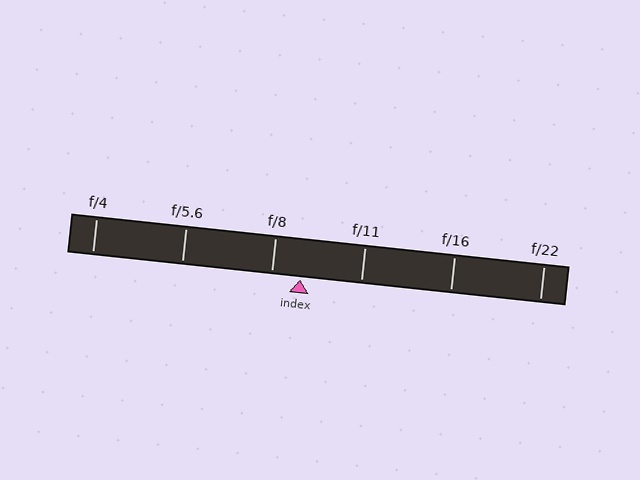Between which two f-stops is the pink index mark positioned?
The index mark is between f/8 and f/11.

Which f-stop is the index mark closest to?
The index mark is closest to f/8.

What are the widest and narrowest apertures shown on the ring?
The widest aperture shown is f/4 and the narrowest is f/22.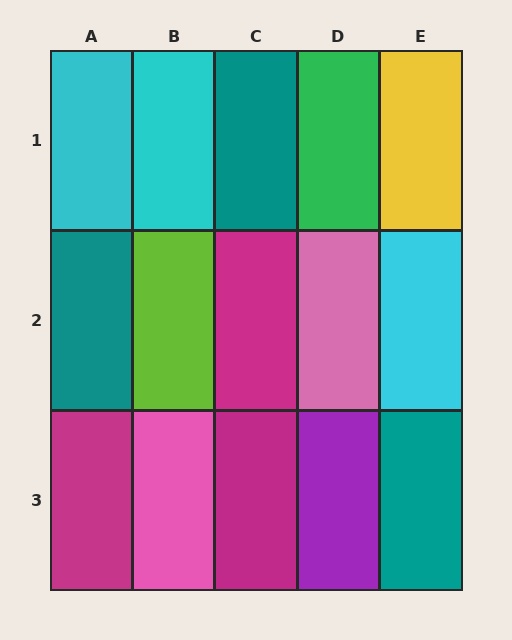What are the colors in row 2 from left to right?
Teal, lime, magenta, pink, cyan.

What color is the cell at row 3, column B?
Pink.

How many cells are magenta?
3 cells are magenta.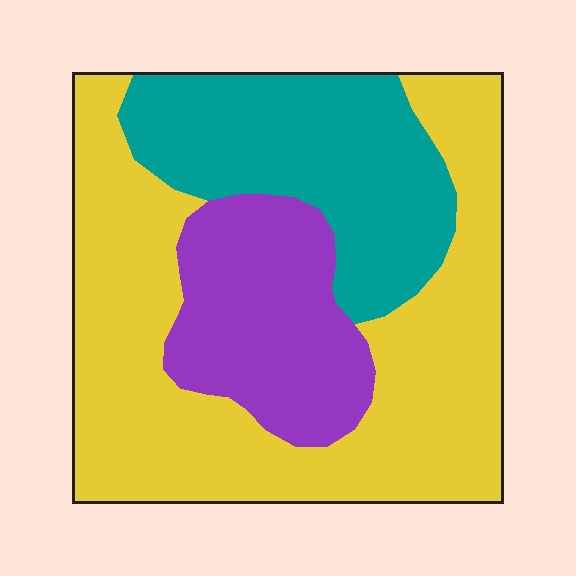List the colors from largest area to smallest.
From largest to smallest: yellow, teal, purple.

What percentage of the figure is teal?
Teal covers about 25% of the figure.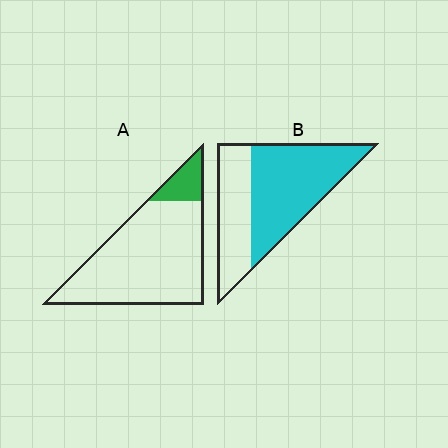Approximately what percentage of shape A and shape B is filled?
A is approximately 15% and B is approximately 65%.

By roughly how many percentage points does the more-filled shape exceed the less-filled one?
By roughly 50 percentage points (B over A).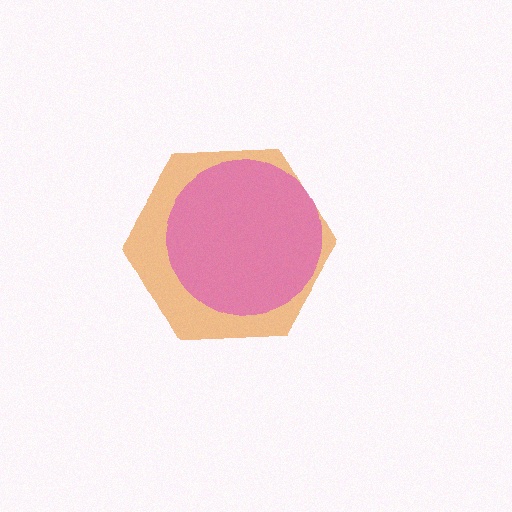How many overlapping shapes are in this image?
There are 2 overlapping shapes in the image.